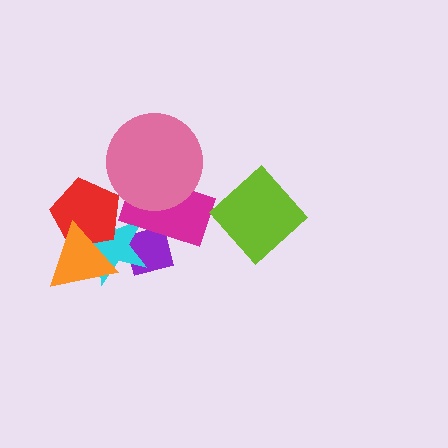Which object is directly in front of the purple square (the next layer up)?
The cyan star is directly in front of the purple square.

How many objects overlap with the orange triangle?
2 objects overlap with the orange triangle.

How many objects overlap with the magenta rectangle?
3 objects overlap with the magenta rectangle.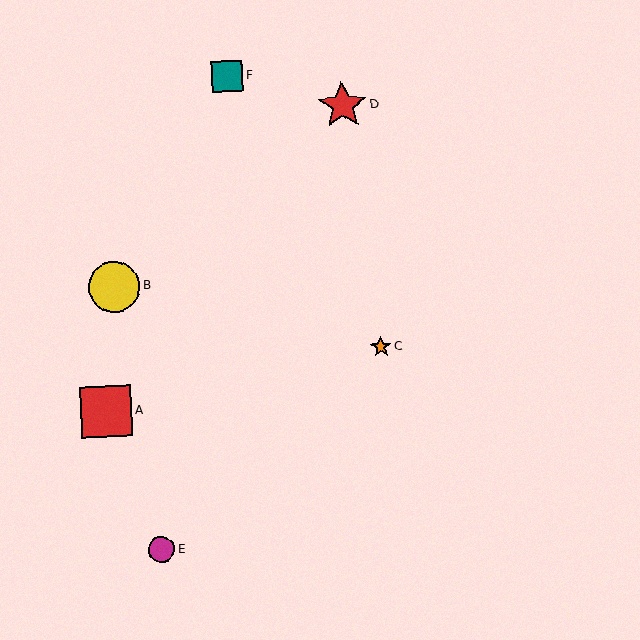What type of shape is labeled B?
Shape B is a yellow circle.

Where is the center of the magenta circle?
The center of the magenta circle is at (161, 550).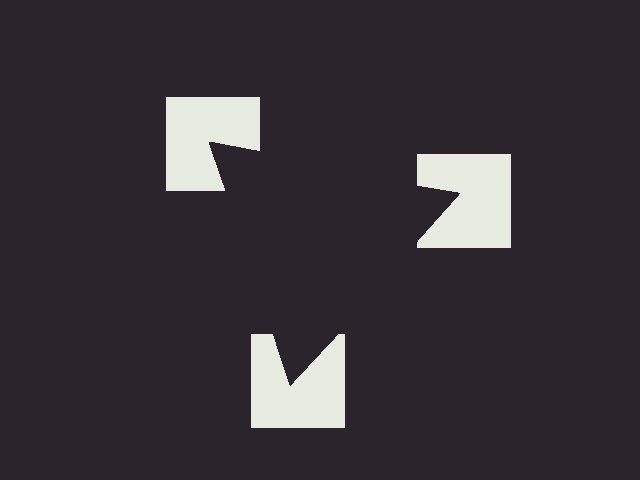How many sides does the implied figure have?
3 sides.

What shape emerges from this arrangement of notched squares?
An illusory triangle — its edges are inferred from the aligned wedge cuts in the notched squares, not physically drawn.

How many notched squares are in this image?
There are 3 — one at each vertex of the illusory triangle.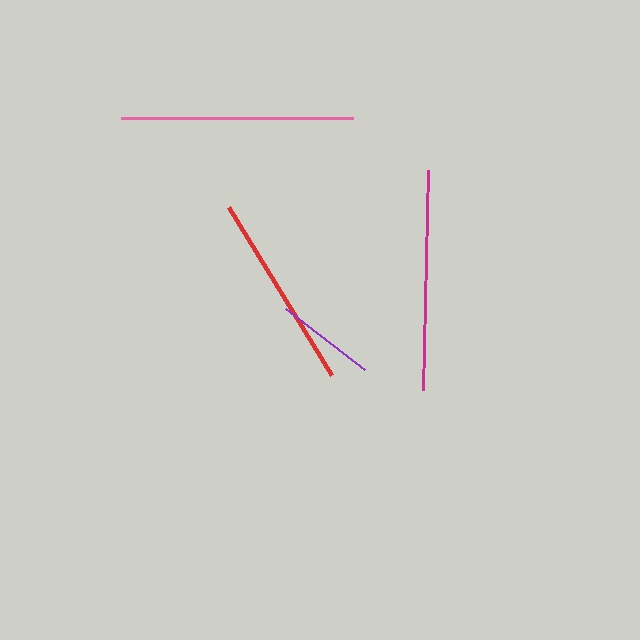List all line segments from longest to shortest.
From longest to shortest: pink, magenta, red, purple.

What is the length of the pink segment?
The pink segment is approximately 232 pixels long.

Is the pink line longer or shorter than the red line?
The pink line is longer than the red line.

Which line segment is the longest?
The pink line is the longest at approximately 232 pixels.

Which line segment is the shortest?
The purple line is the shortest at approximately 100 pixels.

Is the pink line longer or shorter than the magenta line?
The pink line is longer than the magenta line.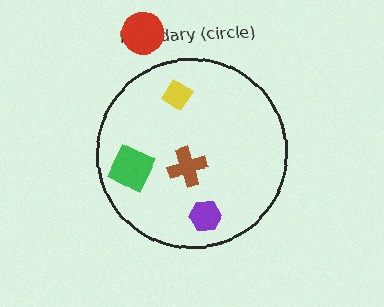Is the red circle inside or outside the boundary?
Outside.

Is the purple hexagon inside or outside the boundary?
Inside.